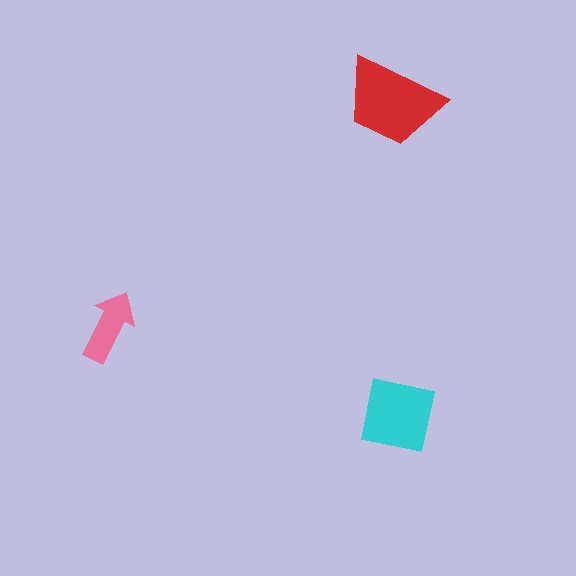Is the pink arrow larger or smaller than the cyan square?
Smaller.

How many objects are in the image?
There are 3 objects in the image.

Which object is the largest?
The red trapezoid.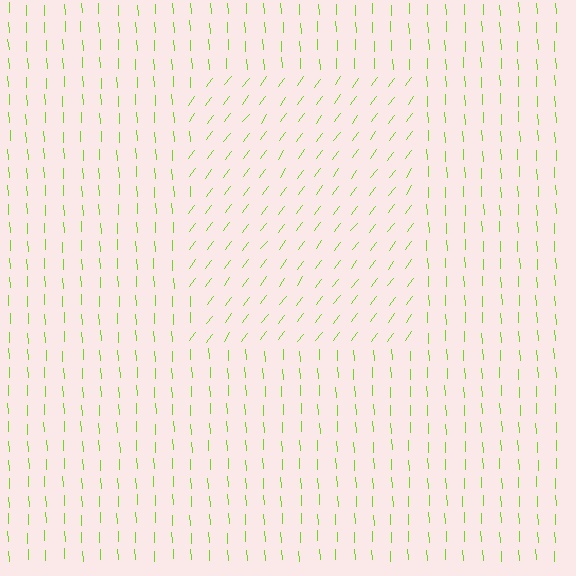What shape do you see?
I see a rectangle.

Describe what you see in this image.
The image is filled with small lime line segments. A rectangle region in the image has lines oriented differently from the surrounding lines, creating a visible texture boundary.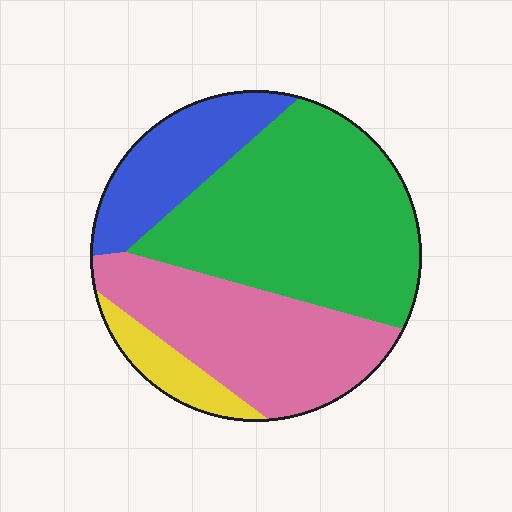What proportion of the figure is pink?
Pink covers roughly 30% of the figure.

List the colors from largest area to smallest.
From largest to smallest: green, pink, blue, yellow.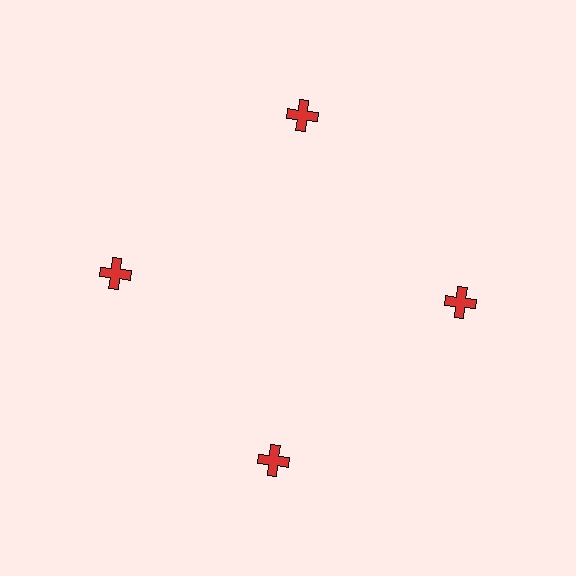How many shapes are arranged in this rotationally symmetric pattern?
There are 4 shapes, arranged in 4 groups of 1.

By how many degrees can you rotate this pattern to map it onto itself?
The pattern maps onto itself every 90 degrees of rotation.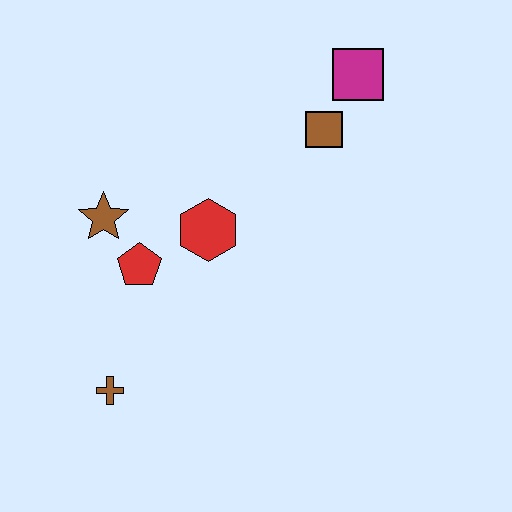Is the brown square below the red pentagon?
No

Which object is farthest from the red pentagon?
The magenta square is farthest from the red pentagon.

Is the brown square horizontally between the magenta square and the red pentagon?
Yes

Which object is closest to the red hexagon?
The red pentagon is closest to the red hexagon.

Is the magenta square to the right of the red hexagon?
Yes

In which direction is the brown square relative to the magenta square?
The brown square is below the magenta square.